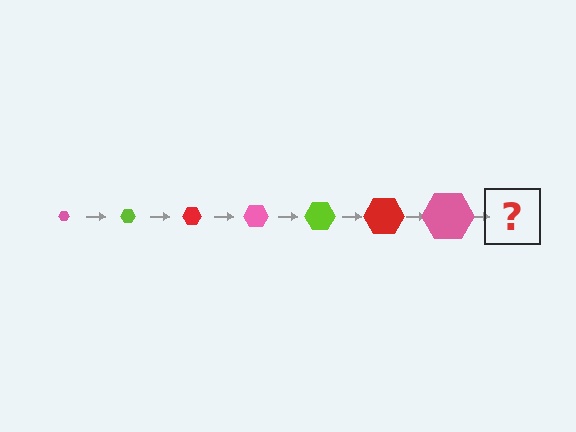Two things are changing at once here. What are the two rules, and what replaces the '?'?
The two rules are that the hexagon grows larger each step and the color cycles through pink, lime, and red. The '?' should be a lime hexagon, larger than the previous one.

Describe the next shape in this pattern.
It should be a lime hexagon, larger than the previous one.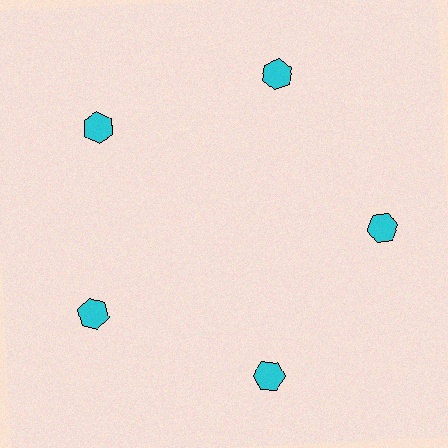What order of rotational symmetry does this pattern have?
This pattern has 5-fold rotational symmetry.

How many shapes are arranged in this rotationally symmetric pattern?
There are 5 shapes, arranged in 5 groups of 1.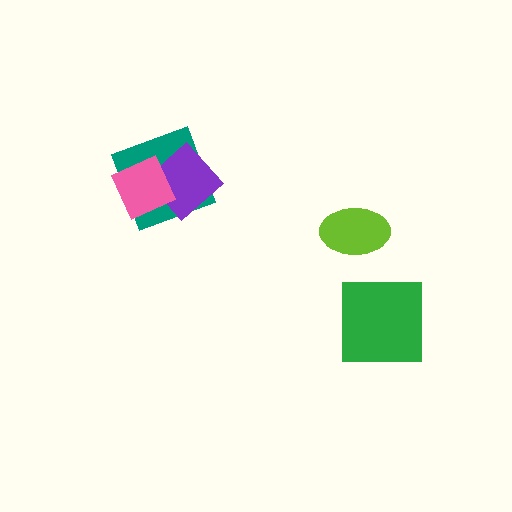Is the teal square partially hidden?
Yes, it is partially covered by another shape.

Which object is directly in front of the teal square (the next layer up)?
The purple diamond is directly in front of the teal square.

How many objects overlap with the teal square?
2 objects overlap with the teal square.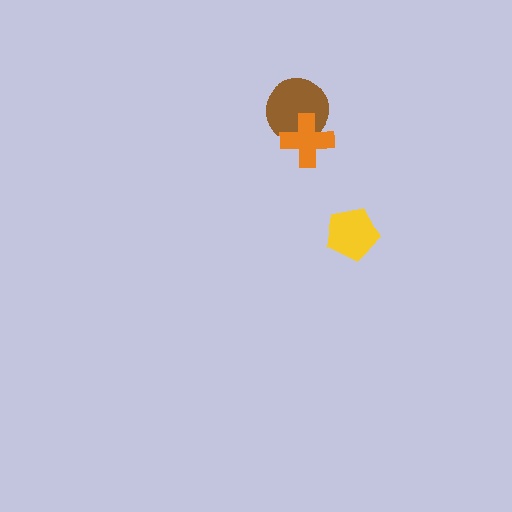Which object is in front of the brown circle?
The orange cross is in front of the brown circle.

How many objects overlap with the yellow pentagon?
0 objects overlap with the yellow pentagon.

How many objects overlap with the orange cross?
1 object overlaps with the orange cross.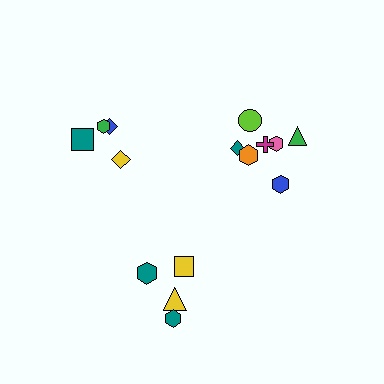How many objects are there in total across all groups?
There are 15 objects.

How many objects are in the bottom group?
There are 4 objects.